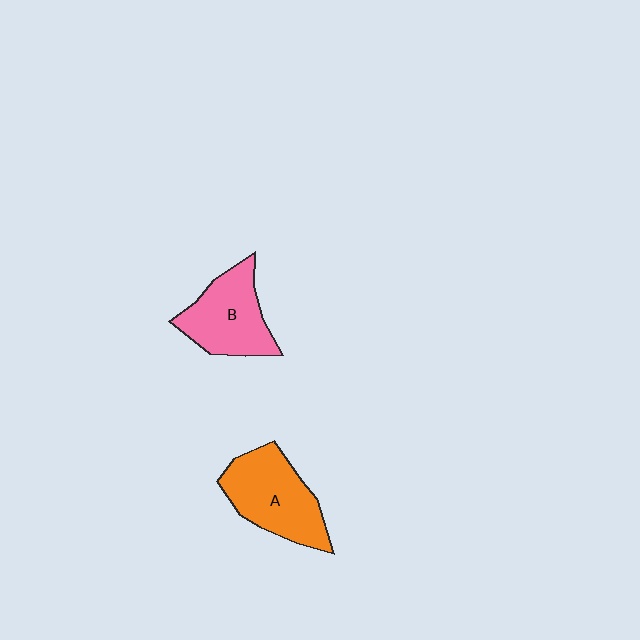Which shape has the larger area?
Shape A (orange).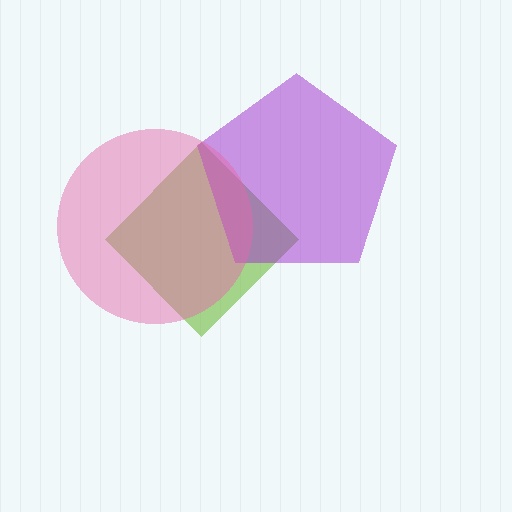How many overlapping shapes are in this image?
There are 3 overlapping shapes in the image.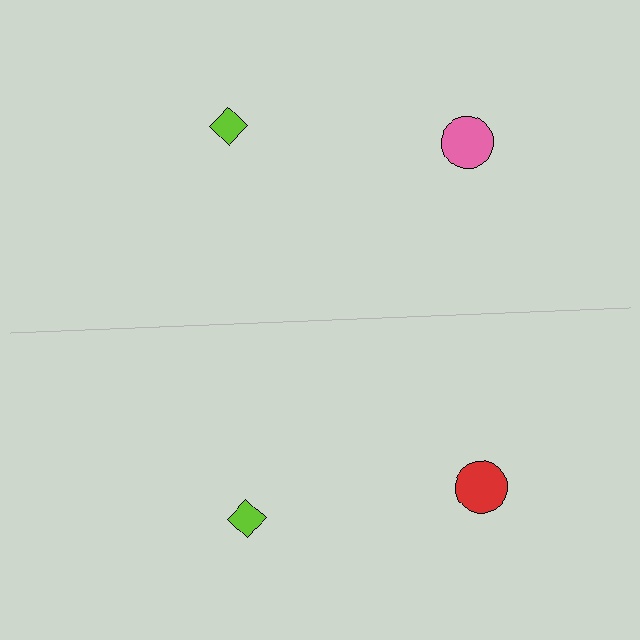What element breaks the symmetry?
The red circle on the bottom side breaks the symmetry — its mirror counterpart is pink.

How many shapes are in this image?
There are 4 shapes in this image.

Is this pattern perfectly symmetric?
No, the pattern is not perfectly symmetric. The red circle on the bottom side breaks the symmetry — its mirror counterpart is pink.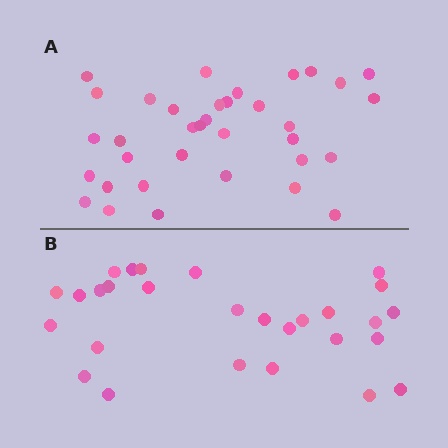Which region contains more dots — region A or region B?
Region A (the top region) has more dots.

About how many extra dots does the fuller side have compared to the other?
Region A has roughly 8 or so more dots than region B.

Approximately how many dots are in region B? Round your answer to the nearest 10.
About 30 dots. (The exact count is 28, which rounds to 30.)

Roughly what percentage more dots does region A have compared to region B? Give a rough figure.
About 25% more.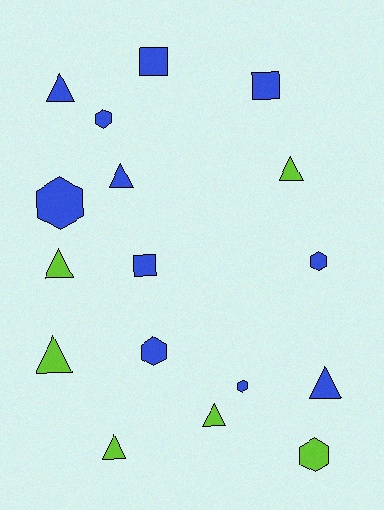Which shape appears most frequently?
Triangle, with 8 objects.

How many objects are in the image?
There are 17 objects.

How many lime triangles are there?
There are 5 lime triangles.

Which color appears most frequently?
Blue, with 11 objects.